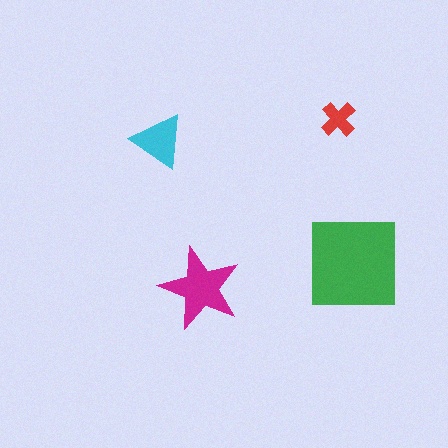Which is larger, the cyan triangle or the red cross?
The cyan triangle.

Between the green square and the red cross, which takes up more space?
The green square.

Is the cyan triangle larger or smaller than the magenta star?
Smaller.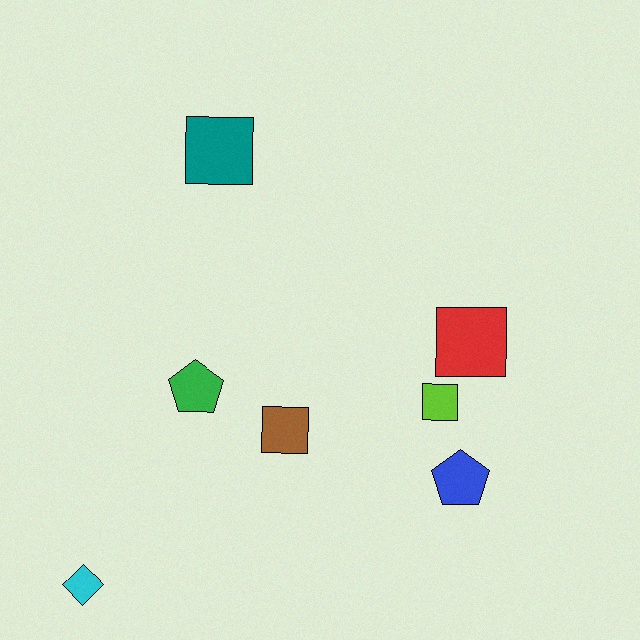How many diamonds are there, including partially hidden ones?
There is 1 diamond.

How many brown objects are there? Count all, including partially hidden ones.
There is 1 brown object.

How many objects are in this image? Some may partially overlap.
There are 7 objects.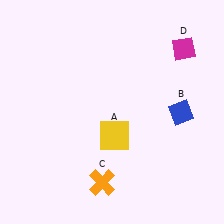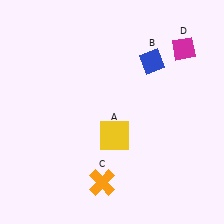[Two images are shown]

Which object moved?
The blue diamond (B) moved up.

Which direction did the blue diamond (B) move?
The blue diamond (B) moved up.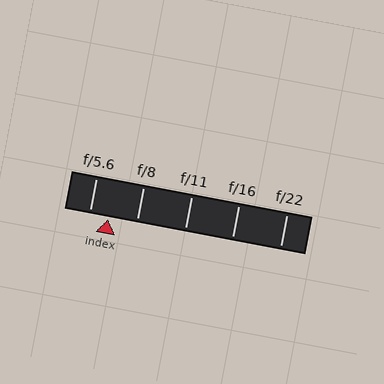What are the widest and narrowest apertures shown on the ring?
The widest aperture shown is f/5.6 and the narrowest is f/22.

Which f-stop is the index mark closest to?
The index mark is closest to f/5.6.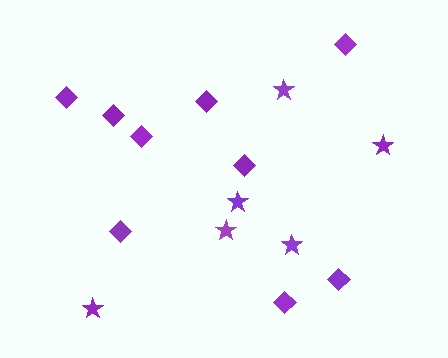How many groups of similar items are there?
There are 2 groups: one group of diamonds (9) and one group of stars (6).